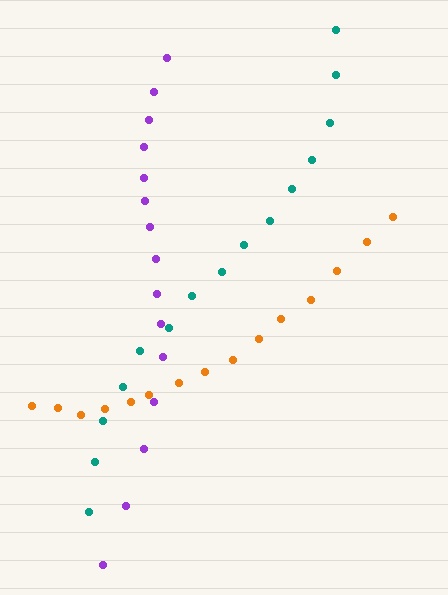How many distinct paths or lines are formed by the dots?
There are 3 distinct paths.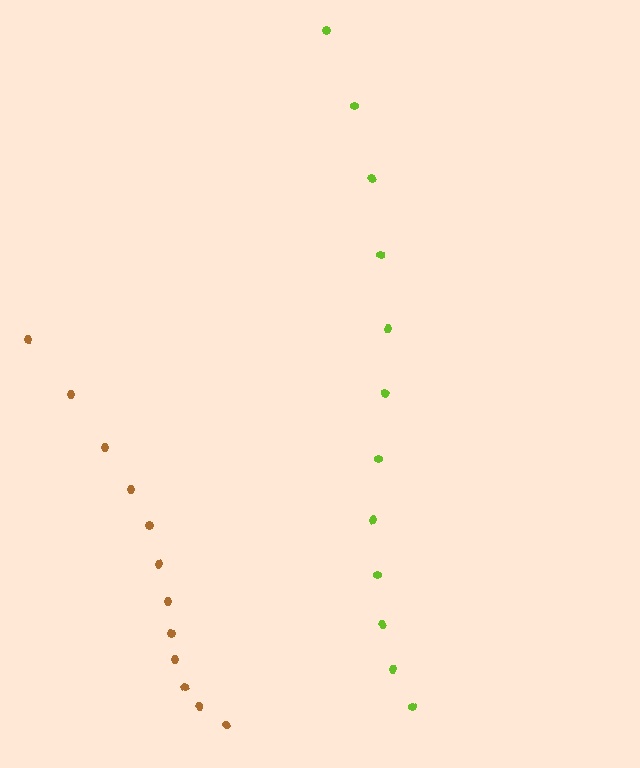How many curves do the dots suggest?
There are 2 distinct paths.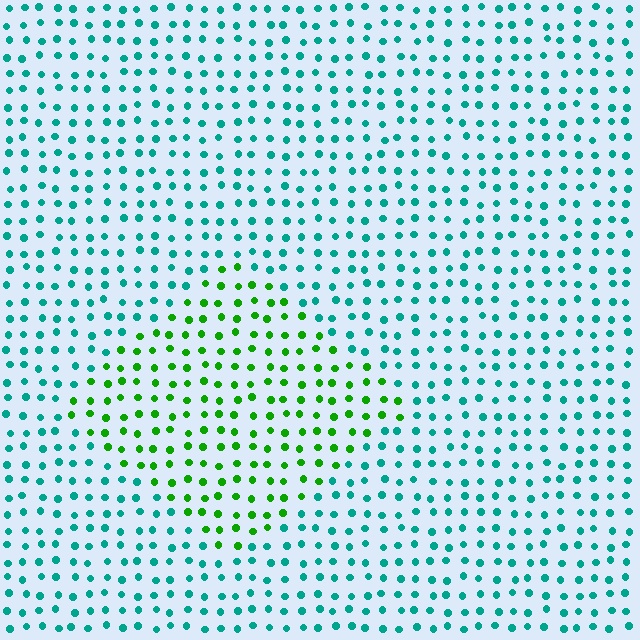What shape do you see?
I see a diamond.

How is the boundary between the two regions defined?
The boundary is defined purely by a slight shift in hue (about 55 degrees). Spacing, size, and orientation are identical on both sides.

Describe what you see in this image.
The image is filled with small teal elements in a uniform arrangement. A diamond-shaped region is visible where the elements are tinted to a slightly different hue, forming a subtle color boundary.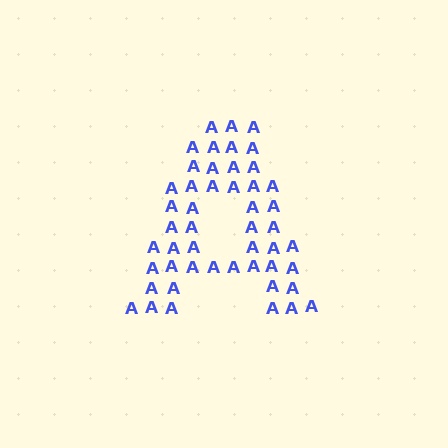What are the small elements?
The small elements are letter A's.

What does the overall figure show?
The overall figure shows the letter A.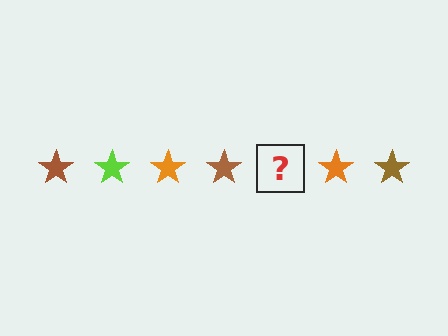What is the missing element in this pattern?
The missing element is a lime star.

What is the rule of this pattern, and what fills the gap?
The rule is that the pattern cycles through brown, lime, orange stars. The gap should be filled with a lime star.